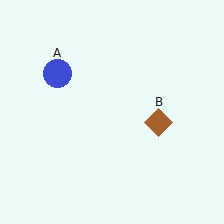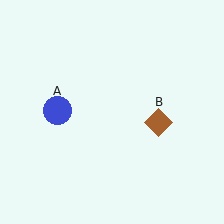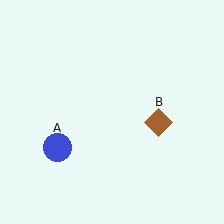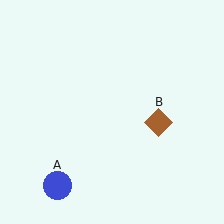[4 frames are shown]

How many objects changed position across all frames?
1 object changed position: blue circle (object A).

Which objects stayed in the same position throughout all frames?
Brown diamond (object B) remained stationary.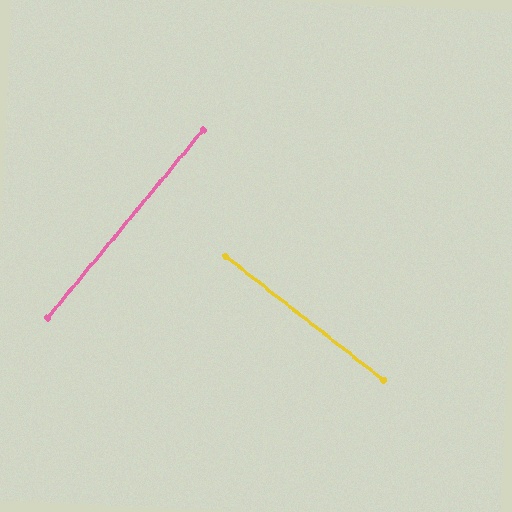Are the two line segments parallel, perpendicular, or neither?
Perpendicular — they meet at approximately 89°.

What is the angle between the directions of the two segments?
Approximately 89 degrees.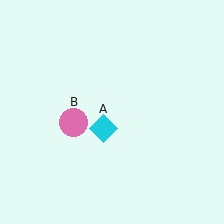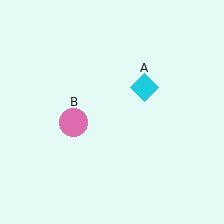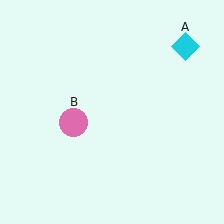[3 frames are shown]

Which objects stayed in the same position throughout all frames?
Pink circle (object B) remained stationary.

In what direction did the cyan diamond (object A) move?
The cyan diamond (object A) moved up and to the right.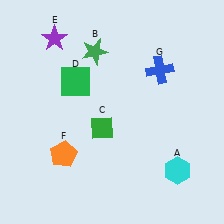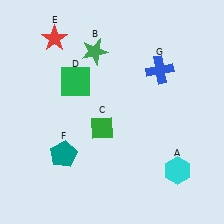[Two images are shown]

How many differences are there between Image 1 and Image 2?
There are 2 differences between the two images.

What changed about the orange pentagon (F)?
In Image 1, F is orange. In Image 2, it changed to teal.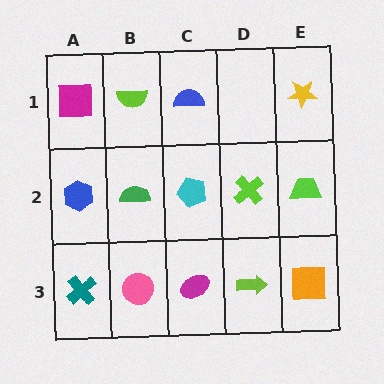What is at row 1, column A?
A magenta square.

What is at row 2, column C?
A cyan pentagon.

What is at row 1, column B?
A lime semicircle.